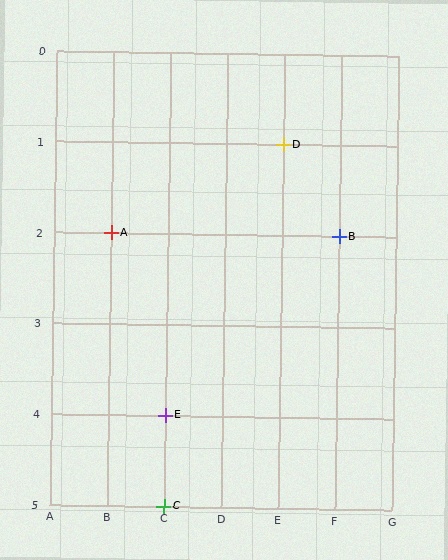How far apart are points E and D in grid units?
Points E and D are 2 columns and 3 rows apart (about 3.6 grid units diagonally).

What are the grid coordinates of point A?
Point A is at grid coordinates (B, 2).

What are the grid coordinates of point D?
Point D is at grid coordinates (E, 1).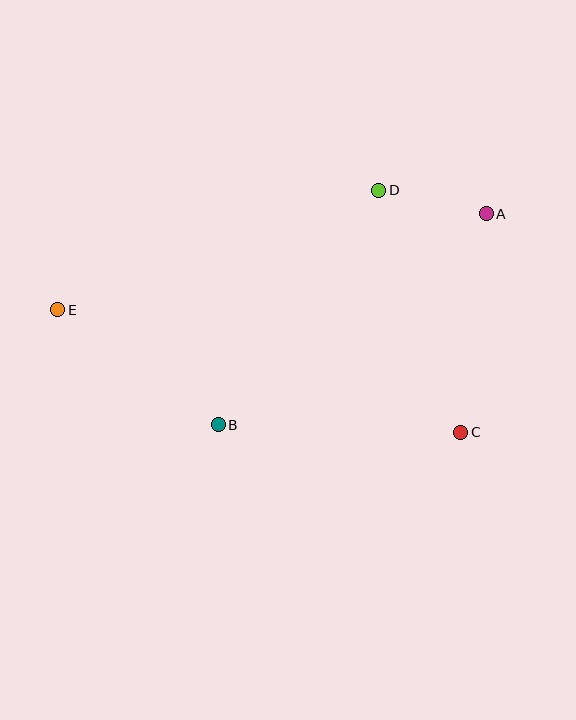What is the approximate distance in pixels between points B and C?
The distance between B and C is approximately 243 pixels.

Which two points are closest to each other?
Points A and D are closest to each other.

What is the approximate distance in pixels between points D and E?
The distance between D and E is approximately 343 pixels.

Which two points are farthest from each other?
Points A and E are farthest from each other.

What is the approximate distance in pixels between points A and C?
The distance between A and C is approximately 220 pixels.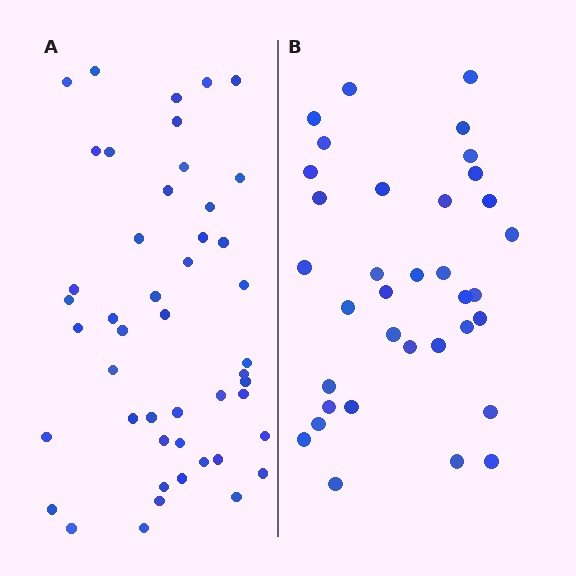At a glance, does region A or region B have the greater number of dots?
Region A (the left region) has more dots.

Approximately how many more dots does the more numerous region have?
Region A has roughly 12 or so more dots than region B.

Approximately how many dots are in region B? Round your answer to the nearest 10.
About 40 dots. (The exact count is 35, which rounds to 40.)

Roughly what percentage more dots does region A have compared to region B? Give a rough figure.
About 35% more.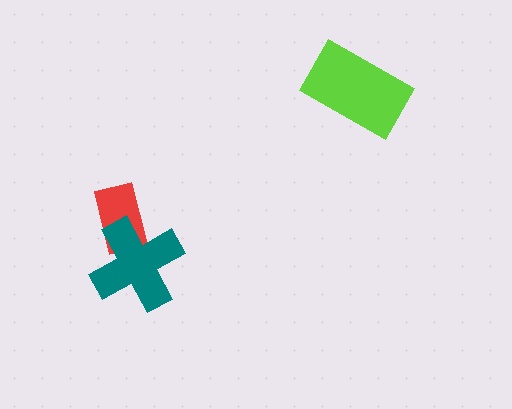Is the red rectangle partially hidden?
Yes, it is partially covered by another shape.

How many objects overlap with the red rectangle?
1 object overlaps with the red rectangle.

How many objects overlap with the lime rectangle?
0 objects overlap with the lime rectangle.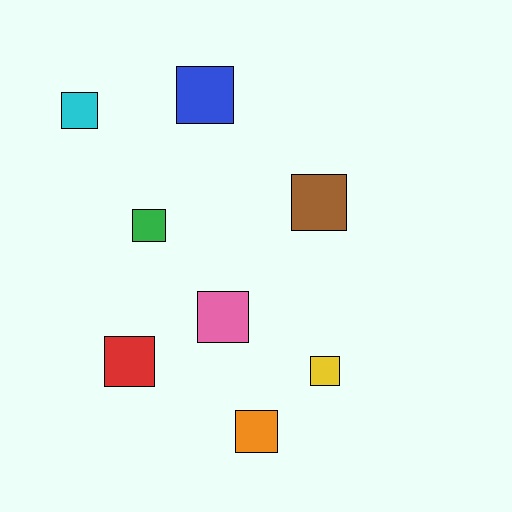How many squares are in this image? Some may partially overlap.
There are 8 squares.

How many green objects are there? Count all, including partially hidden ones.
There is 1 green object.